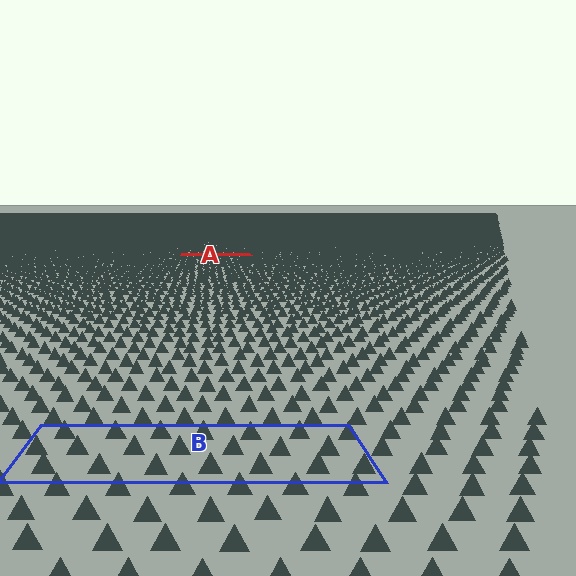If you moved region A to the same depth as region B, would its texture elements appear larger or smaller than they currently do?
They would appear larger. At a closer depth, the same texture elements are projected at a bigger on-screen size.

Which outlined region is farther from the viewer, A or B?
Region A is farther from the viewer — the texture elements inside it appear smaller and more densely packed.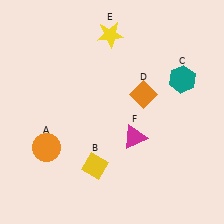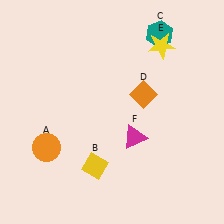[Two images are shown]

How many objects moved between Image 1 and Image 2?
2 objects moved between the two images.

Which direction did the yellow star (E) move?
The yellow star (E) moved right.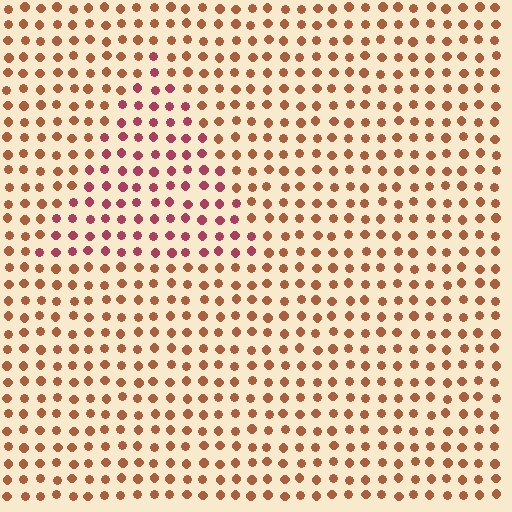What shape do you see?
I see a triangle.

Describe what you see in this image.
The image is filled with small brown elements in a uniform arrangement. A triangle-shaped region is visible where the elements are tinted to a slightly different hue, forming a subtle color boundary.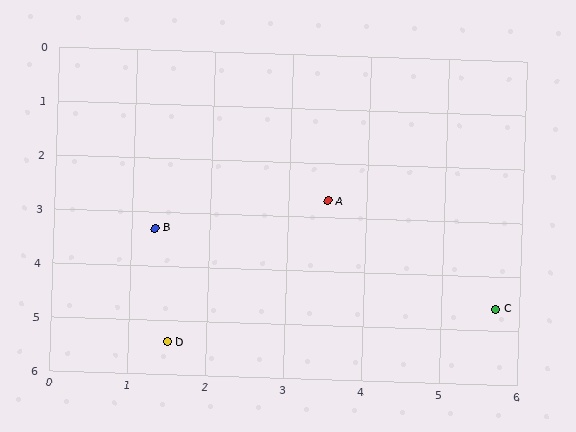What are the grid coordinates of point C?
Point C is at approximately (5.7, 4.6).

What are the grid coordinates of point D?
Point D is at approximately (1.5, 5.4).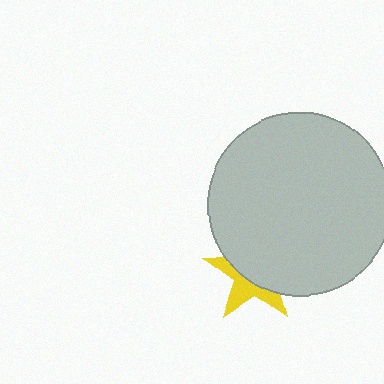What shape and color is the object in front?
The object in front is a light gray circle.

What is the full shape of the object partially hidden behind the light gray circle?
The partially hidden object is a yellow star.